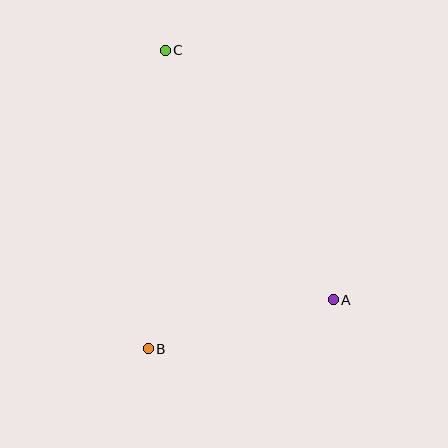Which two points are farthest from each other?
Points A and C are farthest from each other.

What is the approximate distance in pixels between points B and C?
The distance between B and C is approximately 299 pixels.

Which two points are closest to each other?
Points A and B are closest to each other.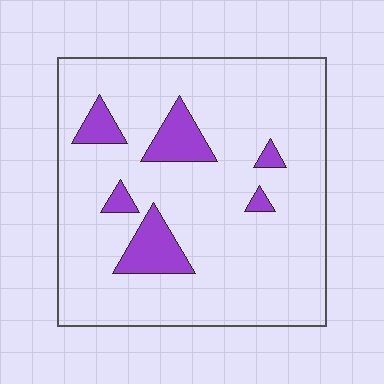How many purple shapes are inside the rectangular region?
6.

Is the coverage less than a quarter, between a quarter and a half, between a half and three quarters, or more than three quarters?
Less than a quarter.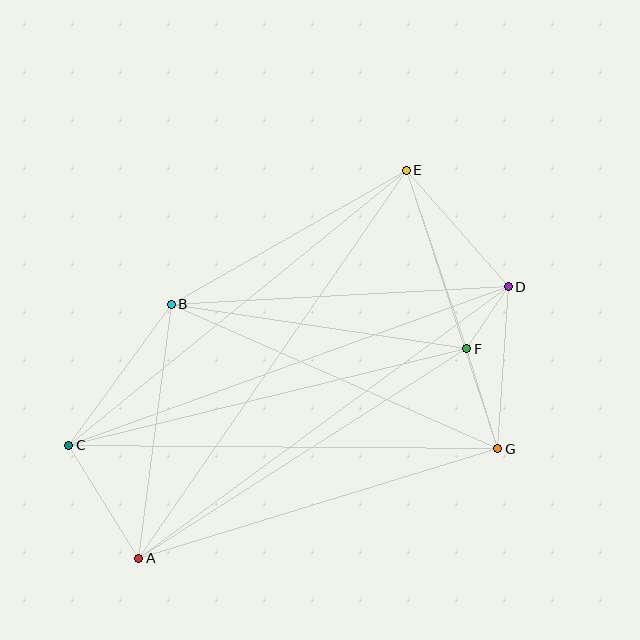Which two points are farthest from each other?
Points A and E are farthest from each other.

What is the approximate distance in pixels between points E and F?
The distance between E and F is approximately 189 pixels.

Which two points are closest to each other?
Points D and F are closest to each other.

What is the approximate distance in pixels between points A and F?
The distance between A and F is approximately 389 pixels.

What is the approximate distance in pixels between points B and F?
The distance between B and F is approximately 299 pixels.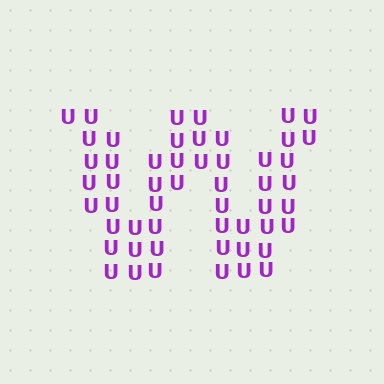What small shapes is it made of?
It is made of small letter U's.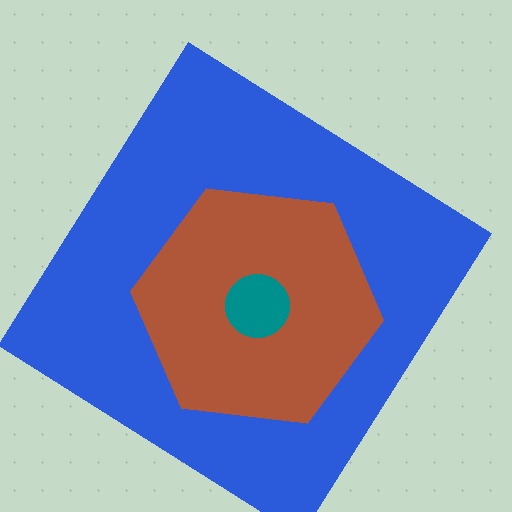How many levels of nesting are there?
3.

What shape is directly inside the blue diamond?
The brown hexagon.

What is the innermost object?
The teal circle.